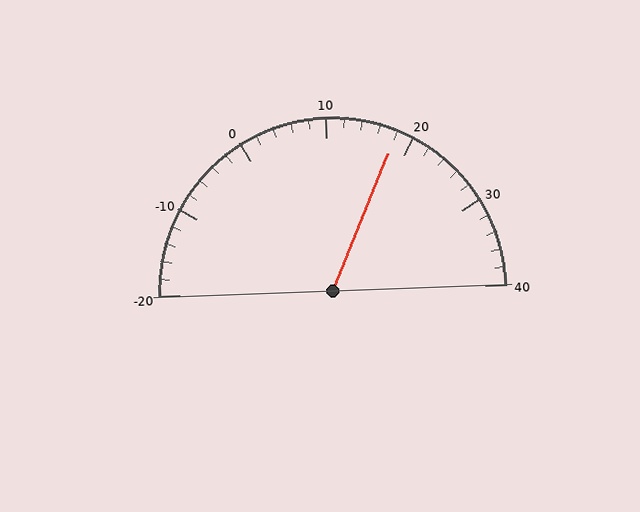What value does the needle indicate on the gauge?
The needle indicates approximately 18.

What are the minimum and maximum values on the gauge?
The gauge ranges from -20 to 40.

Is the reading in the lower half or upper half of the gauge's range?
The reading is in the upper half of the range (-20 to 40).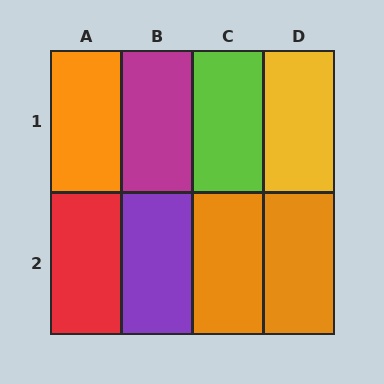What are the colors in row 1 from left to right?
Orange, magenta, lime, yellow.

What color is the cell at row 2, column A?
Red.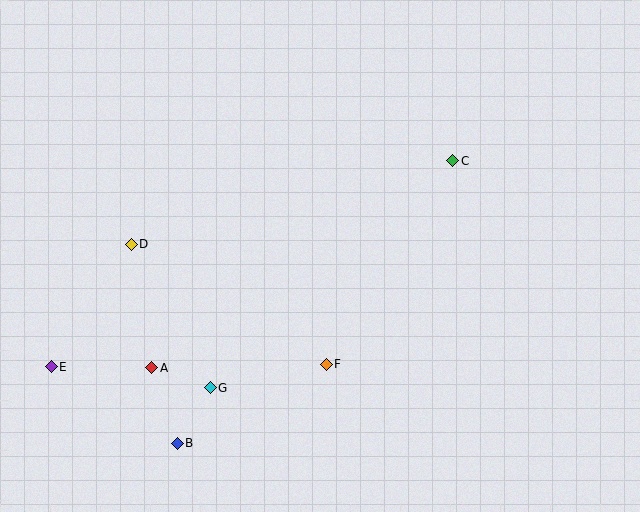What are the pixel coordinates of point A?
Point A is at (152, 368).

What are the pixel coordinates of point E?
Point E is at (51, 367).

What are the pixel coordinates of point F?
Point F is at (326, 364).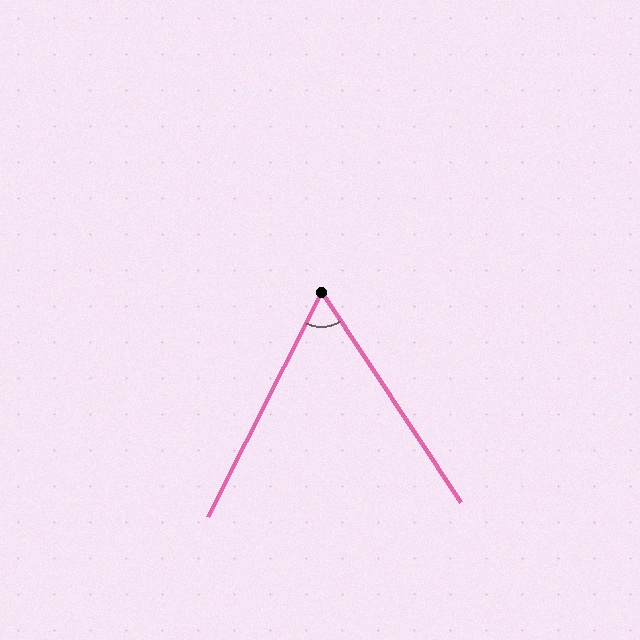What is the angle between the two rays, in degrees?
Approximately 60 degrees.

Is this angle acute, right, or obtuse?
It is acute.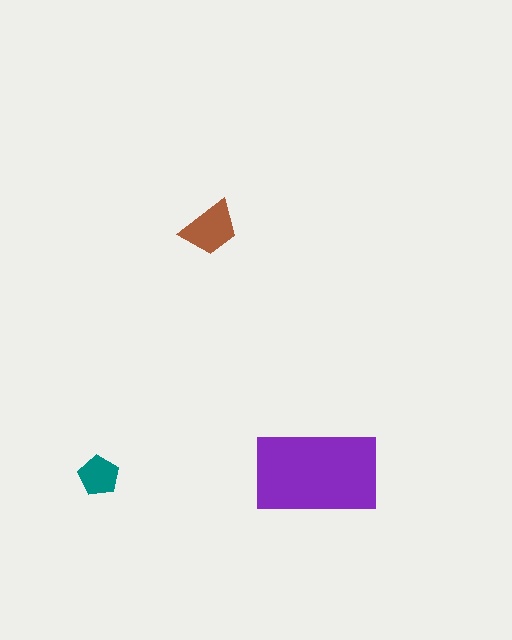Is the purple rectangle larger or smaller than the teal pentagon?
Larger.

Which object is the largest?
The purple rectangle.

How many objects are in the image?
There are 3 objects in the image.